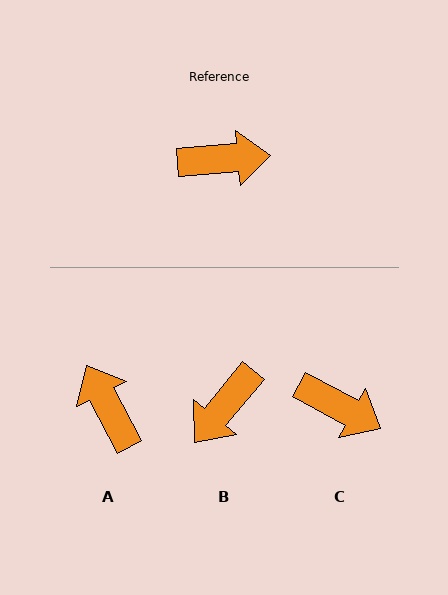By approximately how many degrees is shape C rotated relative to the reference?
Approximately 33 degrees clockwise.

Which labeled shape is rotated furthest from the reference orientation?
B, about 134 degrees away.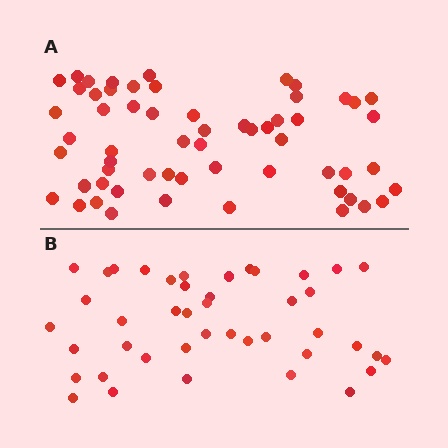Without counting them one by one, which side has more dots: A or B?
Region A (the top region) has more dots.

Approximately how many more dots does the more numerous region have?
Region A has approximately 15 more dots than region B.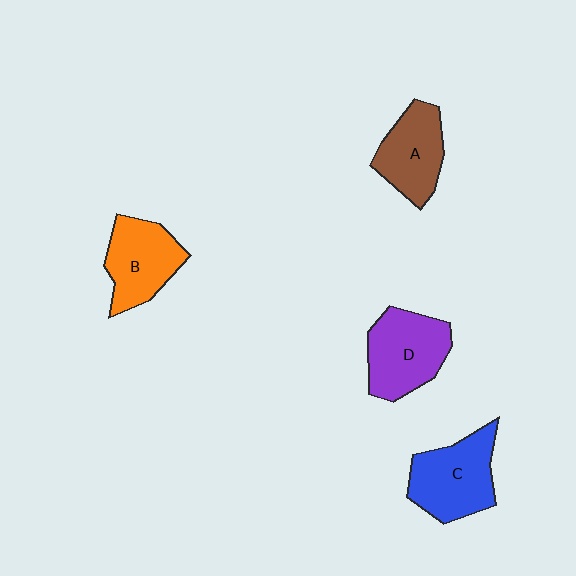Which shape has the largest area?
Shape C (blue).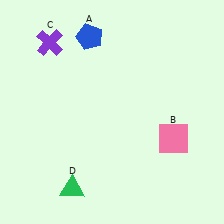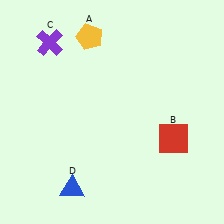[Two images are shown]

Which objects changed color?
A changed from blue to yellow. B changed from pink to red. D changed from green to blue.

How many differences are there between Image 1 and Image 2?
There are 3 differences between the two images.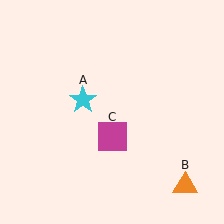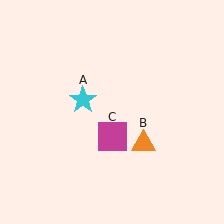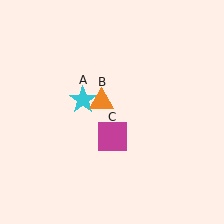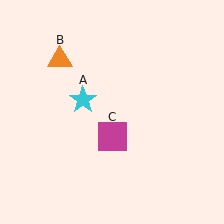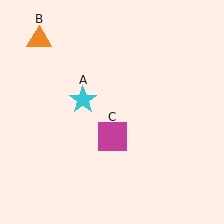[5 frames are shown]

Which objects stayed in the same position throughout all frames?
Cyan star (object A) and magenta square (object C) remained stationary.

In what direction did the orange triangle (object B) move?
The orange triangle (object B) moved up and to the left.